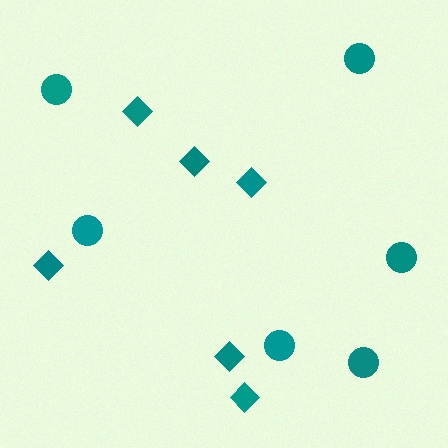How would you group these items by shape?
There are 2 groups: one group of circles (6) and one group of diamonds (6).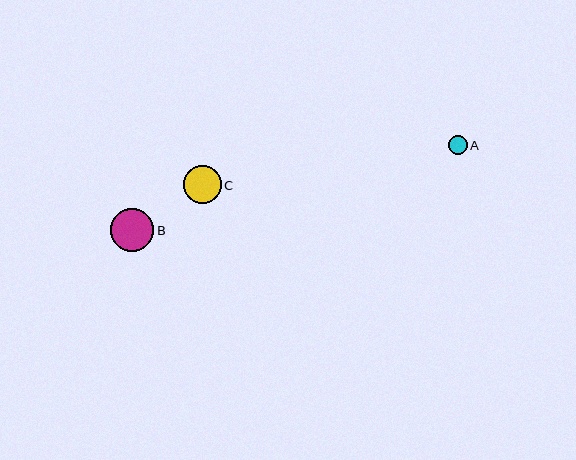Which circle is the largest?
Circle B is the largest with a size of approximately 43 pixels.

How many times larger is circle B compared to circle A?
Circle B is approximately 2.2 times the size of circle A.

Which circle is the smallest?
Circle A is the smallest with a size of approximately 19 pixels.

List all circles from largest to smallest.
From largest to smallest: B, C, A.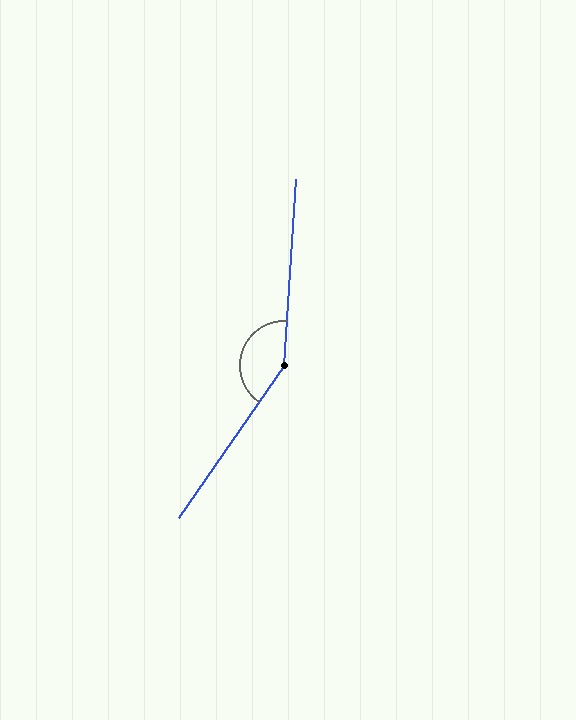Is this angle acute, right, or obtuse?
It is obtuse.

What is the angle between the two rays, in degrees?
Approximately 149 degrees.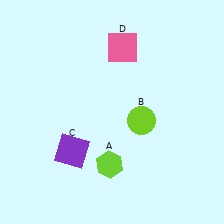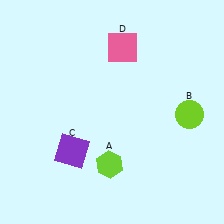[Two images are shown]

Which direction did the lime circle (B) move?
The lime circle (B) moved right.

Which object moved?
The lime circle (B) moved right.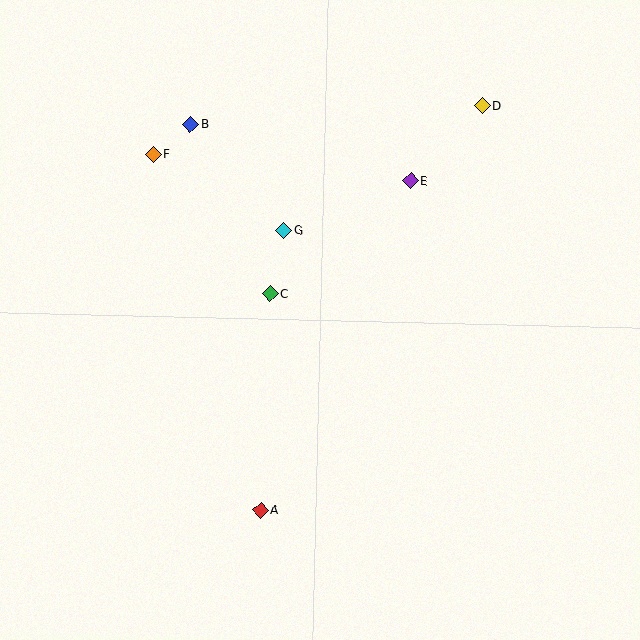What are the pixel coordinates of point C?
Point C is at (270, 294).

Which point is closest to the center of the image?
Point C at (270, 294) is closest to the center.